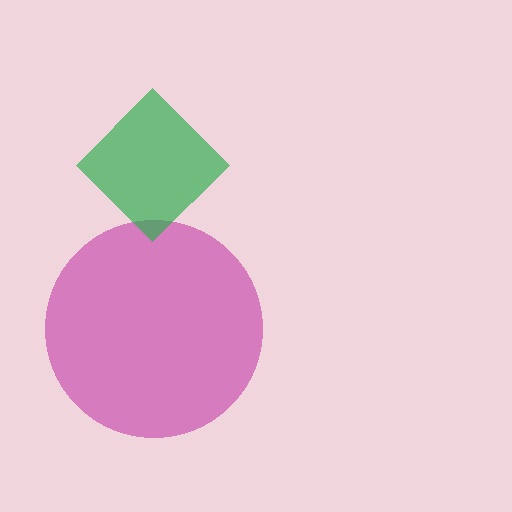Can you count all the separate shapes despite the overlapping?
Yes, there are 2 separate shapes.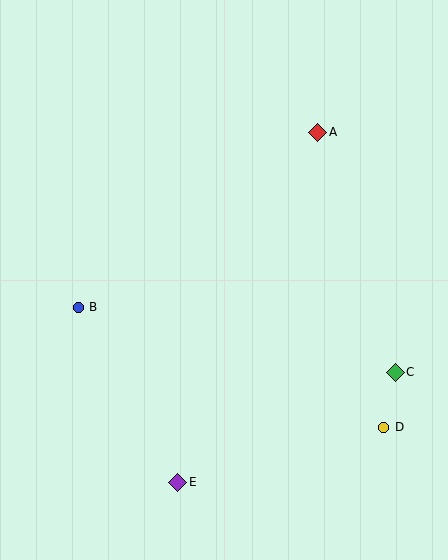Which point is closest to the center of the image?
Point B at (78, 307) is closest to the center.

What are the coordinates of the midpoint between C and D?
The midpoint between C and D is at (390, 400).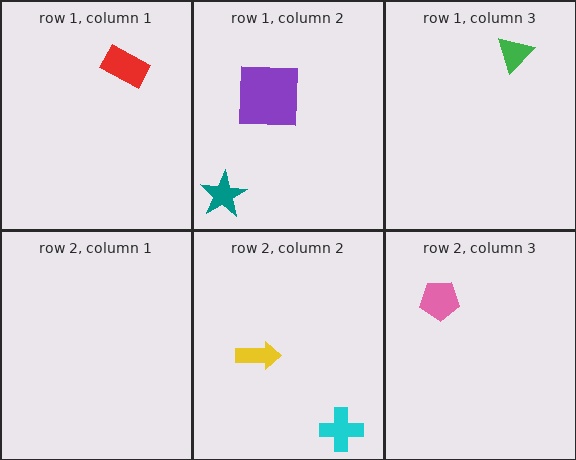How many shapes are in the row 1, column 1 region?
1.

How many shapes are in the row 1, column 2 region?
2.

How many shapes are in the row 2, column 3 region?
1.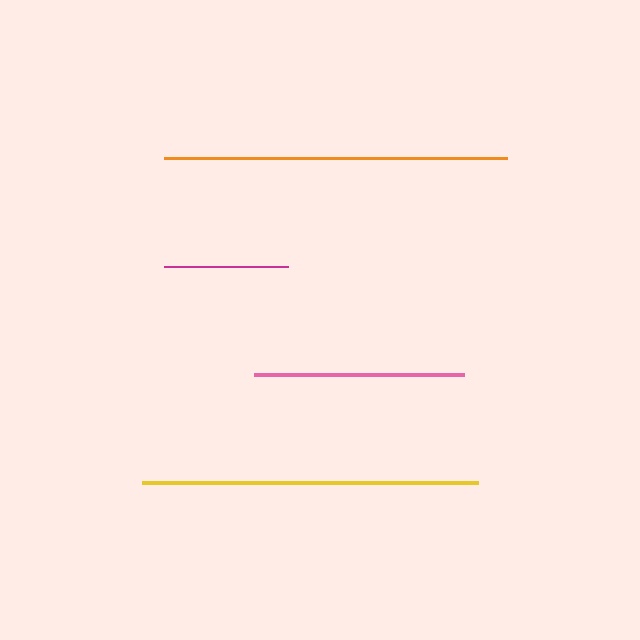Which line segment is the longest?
The orange line is the longest at approximately 343 pixels.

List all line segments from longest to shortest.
From longest to shortest: orange, yellow, pink, magenta.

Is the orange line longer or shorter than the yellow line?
The orange line is longer than the yellow line.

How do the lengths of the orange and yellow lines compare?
The orange and yellow lines are approximately the same length.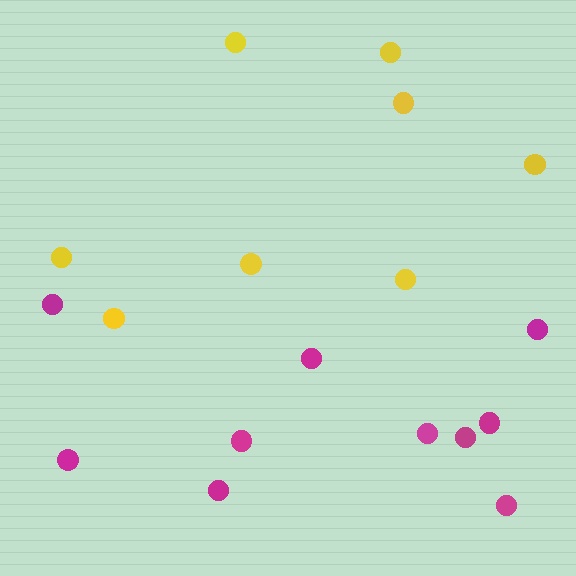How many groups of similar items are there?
There are 2 groups: one group of yellow circles (8) and one group of magenta circles (10).